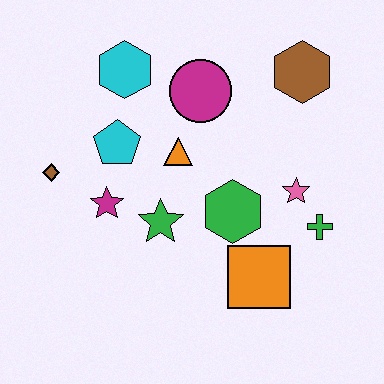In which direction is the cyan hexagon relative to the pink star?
The cyan hexagon is to the left of the pink star.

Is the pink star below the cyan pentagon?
Yes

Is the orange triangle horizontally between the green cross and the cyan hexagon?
Yes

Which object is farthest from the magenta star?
The brown hexagon is farthest from the magenta star.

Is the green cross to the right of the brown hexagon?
Yes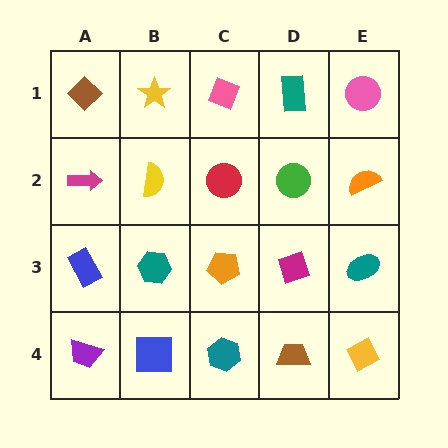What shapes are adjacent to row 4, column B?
A teal hexagon (row 3, column B), a purple trapezoid (row 4, column A), a teal hexagon (row 4, column C).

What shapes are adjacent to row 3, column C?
A red circle (row 2, column C), a teal hexagon (row 4, column C), a teal hexagon (row 3, column B), a magenta diamond (row 3, column D).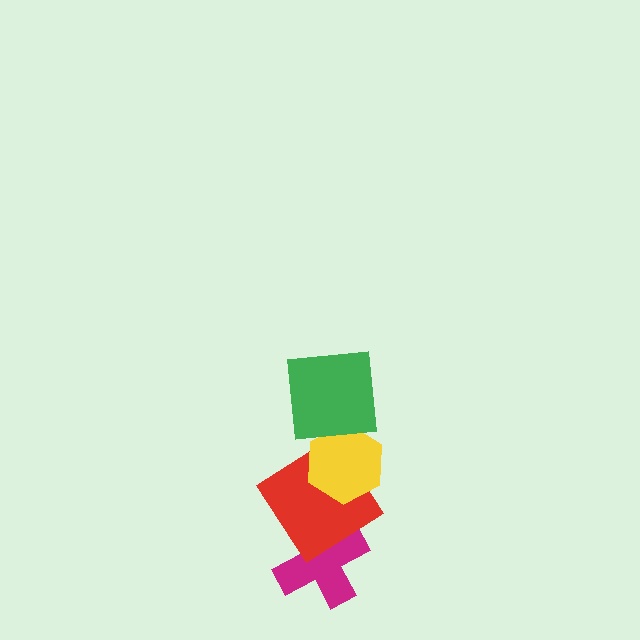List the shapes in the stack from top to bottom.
From top to bottom: the green square, the yellow hexagon, the red diamond, the magenta cross.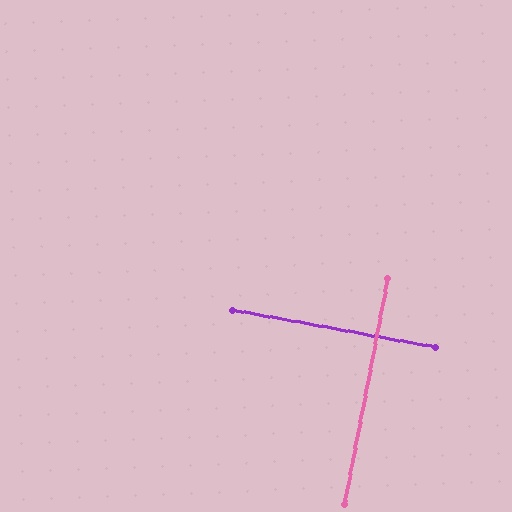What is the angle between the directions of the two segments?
Approximately 89 degrees.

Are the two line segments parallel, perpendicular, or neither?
Perpendicular — they meet at approximately 89°.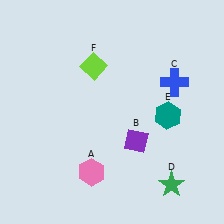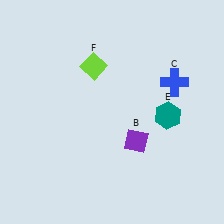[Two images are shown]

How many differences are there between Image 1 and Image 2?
There are 2 differences between the two images.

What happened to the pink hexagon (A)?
The pink hexagon (A) was removed in Image 2. It was in the bottom-left area of Image 1.